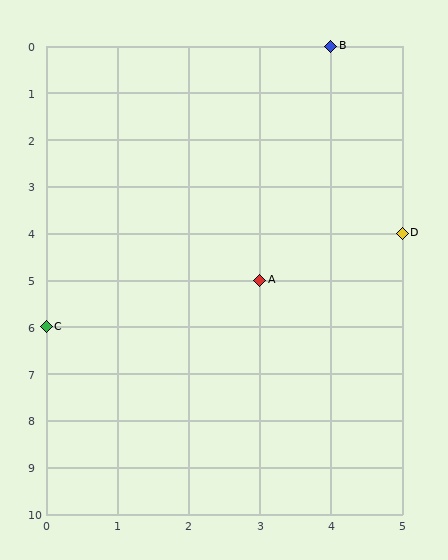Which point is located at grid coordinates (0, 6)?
Point C is at (0, 6).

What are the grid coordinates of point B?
Point B is at grid coordinates (4, 0).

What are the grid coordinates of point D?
Point D is at grid coordinates (5, 4).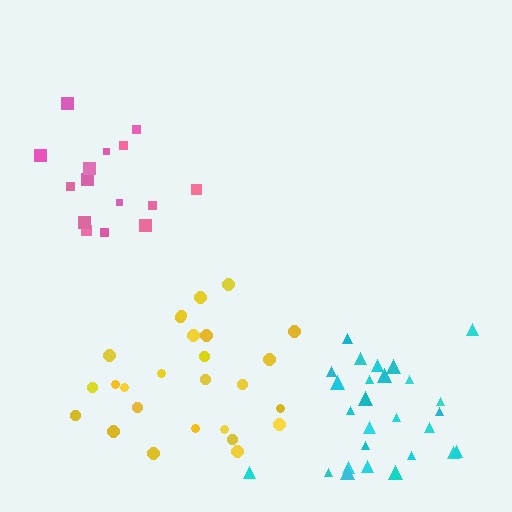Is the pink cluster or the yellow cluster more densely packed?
Yellow.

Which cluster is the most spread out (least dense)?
Pink.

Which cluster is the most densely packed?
Cyan.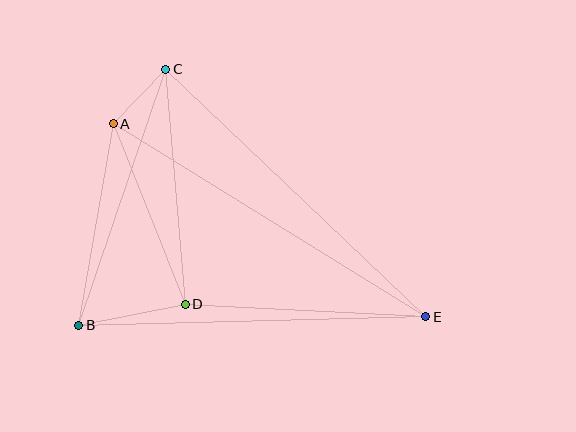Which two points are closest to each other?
Points A and C are closest to each other.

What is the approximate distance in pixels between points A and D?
The distance between A and D is approximately 194 pixels.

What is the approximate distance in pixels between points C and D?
The distance between C and D is approximately 236 pixels.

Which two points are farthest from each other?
Points A and E are farthest from each other.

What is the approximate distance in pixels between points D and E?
The distance between D and E is approximately 241 pixels.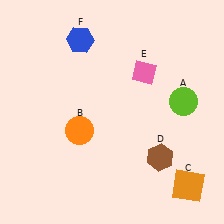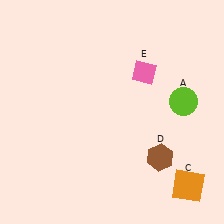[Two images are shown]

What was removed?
The blue hexagon (F), the orange circle (B) were removed in Image 2.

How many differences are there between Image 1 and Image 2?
There are 2 differences between the two images.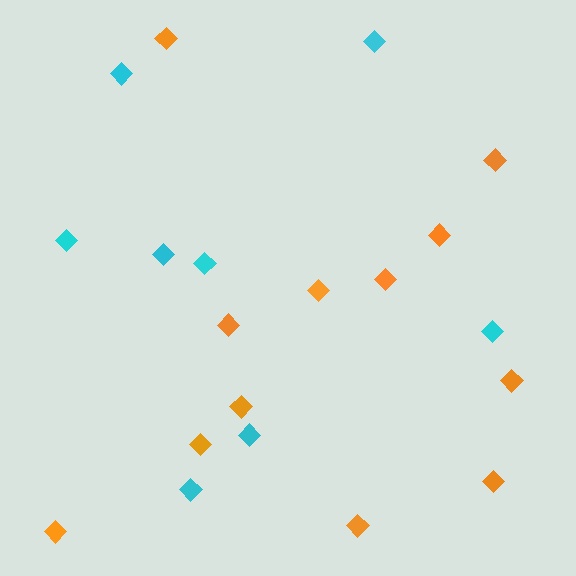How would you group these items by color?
There are 2 groups: one group of cyan diamonds (8) and one group of orange diamonds (12).